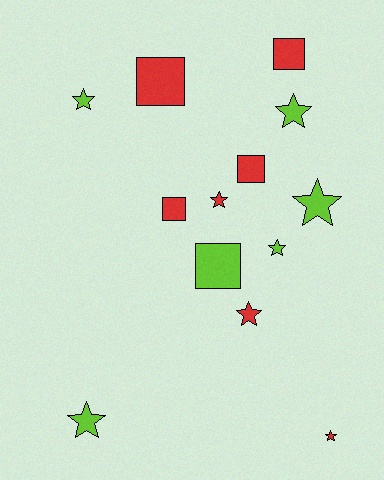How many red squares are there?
There are 4 red squares.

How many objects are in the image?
There are 13 objects.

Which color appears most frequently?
Red, with 7 objects.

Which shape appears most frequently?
Star, with 8 objects.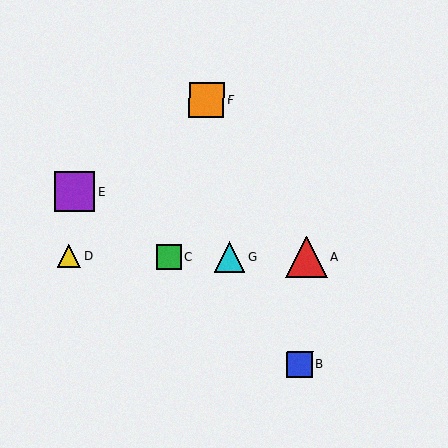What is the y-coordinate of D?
Object D is at y≈256.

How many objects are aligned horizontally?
4 objects (A, C, D, G) are aligned horizontally.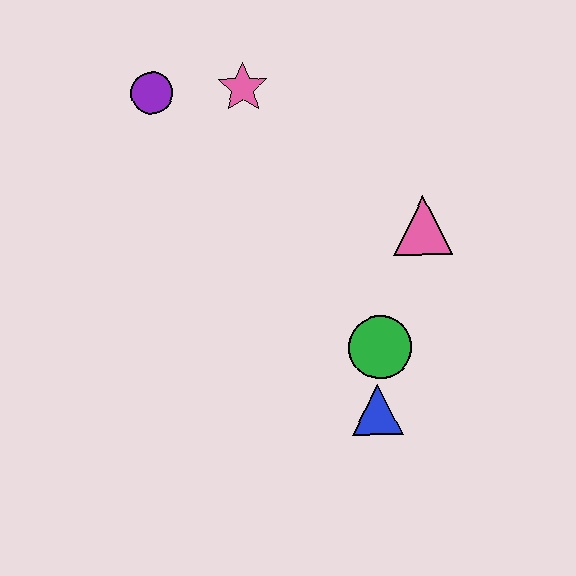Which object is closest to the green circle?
The blue triangle is closest to the green circle.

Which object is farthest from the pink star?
The blue triangle is farthest from the pink star.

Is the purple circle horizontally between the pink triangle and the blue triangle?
No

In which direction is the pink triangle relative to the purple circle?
The pink triangle is to the right of the purple circle.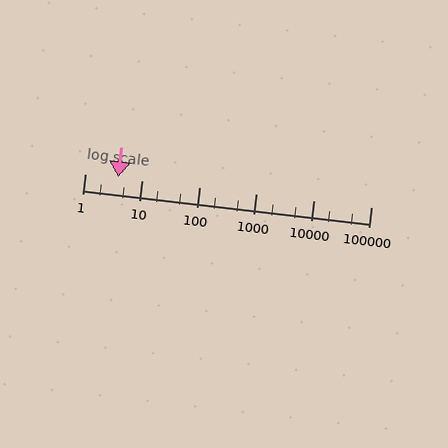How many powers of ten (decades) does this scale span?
The scale spans 5 decades, from 1 to 100000.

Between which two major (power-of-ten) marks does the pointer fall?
The pointer is between 1 and 10.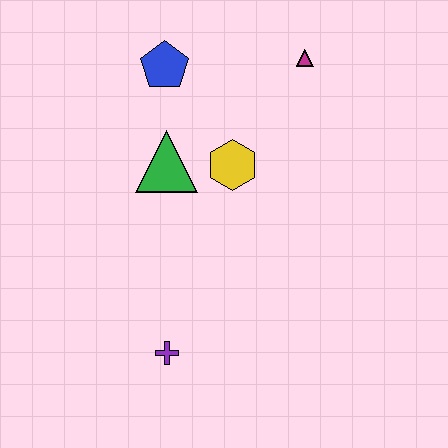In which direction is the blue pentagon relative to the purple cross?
The blue pentagon is above the purple cross.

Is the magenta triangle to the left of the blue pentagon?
No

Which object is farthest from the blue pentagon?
The purple cross is farthest from the blue pentagon.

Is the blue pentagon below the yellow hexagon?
No